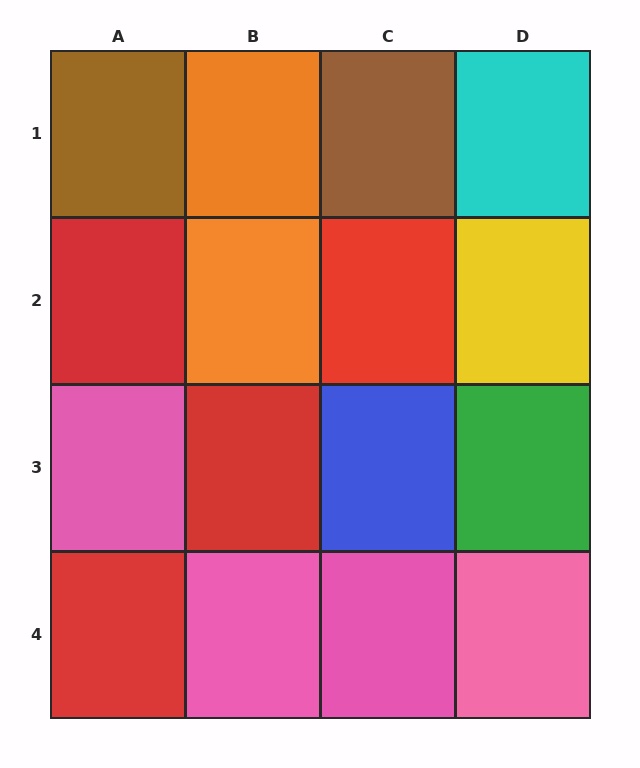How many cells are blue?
1 cell is blue.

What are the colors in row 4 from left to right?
Red, pink, pink, pink.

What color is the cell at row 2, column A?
Red.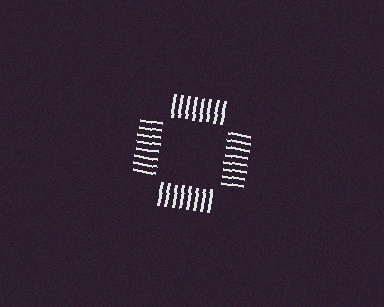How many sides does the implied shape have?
4 sides — the line-ends trace a square.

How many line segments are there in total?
32 — 8 along each of the 4 edges.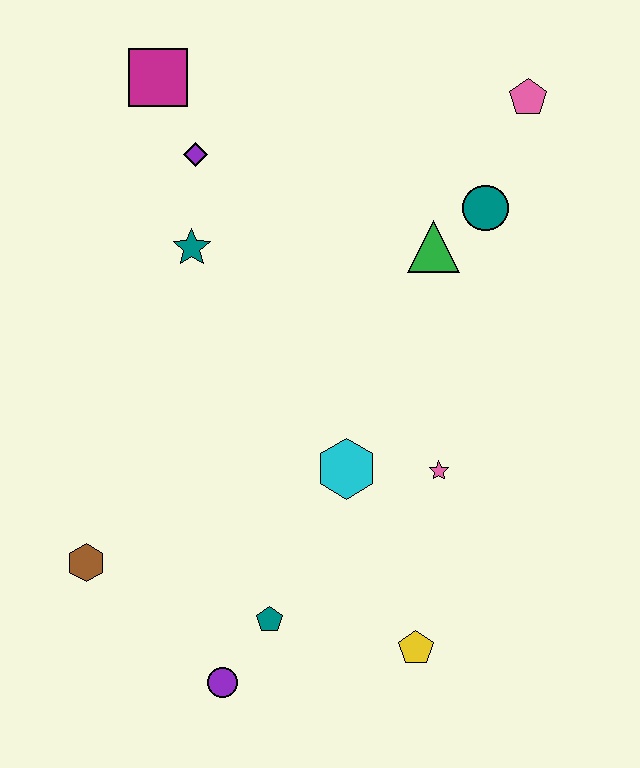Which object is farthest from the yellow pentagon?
The magenta square is farthest from the yellow pentagon.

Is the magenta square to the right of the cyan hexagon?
No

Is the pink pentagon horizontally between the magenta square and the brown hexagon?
No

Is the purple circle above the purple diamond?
No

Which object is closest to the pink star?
The cyan hexagon is closest to the pink star.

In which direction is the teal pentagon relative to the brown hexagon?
The teal pentagon is to the right of the brown hexagon.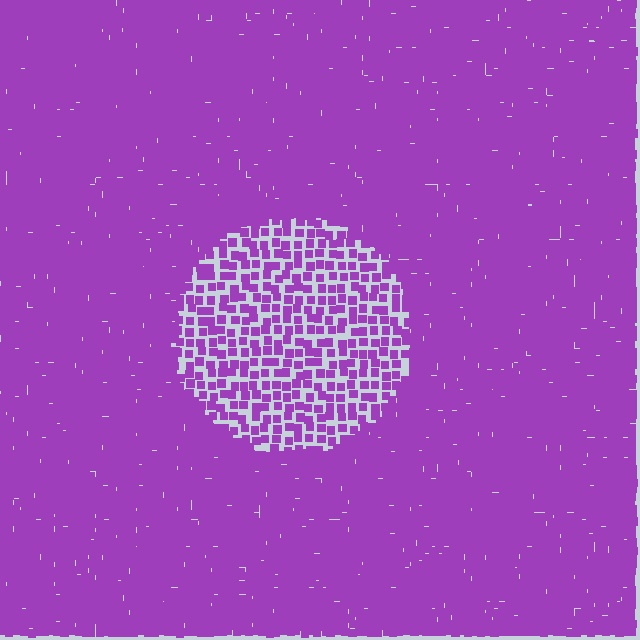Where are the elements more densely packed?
The elements are more densely packed outside the circle boundary.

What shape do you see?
I see a circle.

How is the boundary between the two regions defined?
The boundary is defined by a change in element density (approximately 2.5x ratio). All elements are the same color, size, and shape.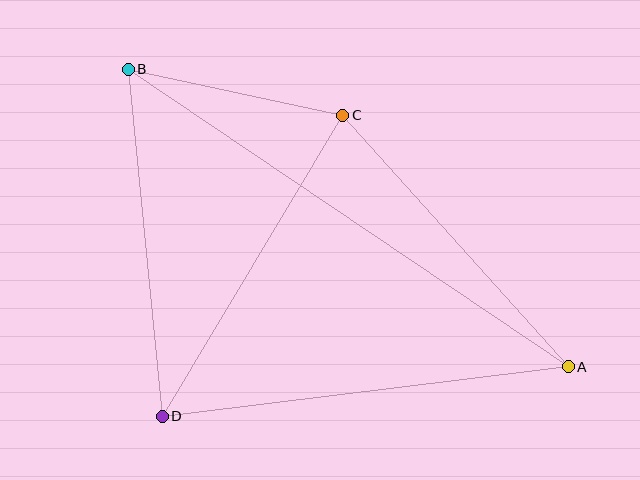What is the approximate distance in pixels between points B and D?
The distance between B and D is approximately 348 pixels.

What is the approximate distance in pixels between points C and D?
The distance between C and D is approximately 351 pixels.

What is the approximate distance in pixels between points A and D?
The distance between A and D is approximately 409 pixels.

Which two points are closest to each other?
Points B and C are closest to each other.